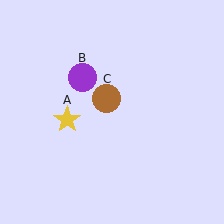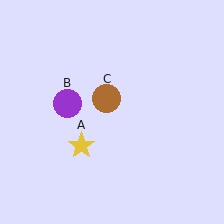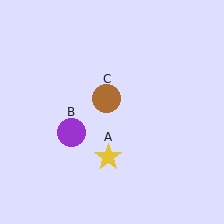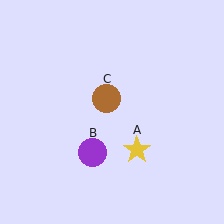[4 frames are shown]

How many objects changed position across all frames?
2 objects changed position: yellow star (object A), purple circle (object B).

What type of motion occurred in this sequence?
The yellow star (object A), purple circle (object B) rotated counterclockwise around the center of the scene.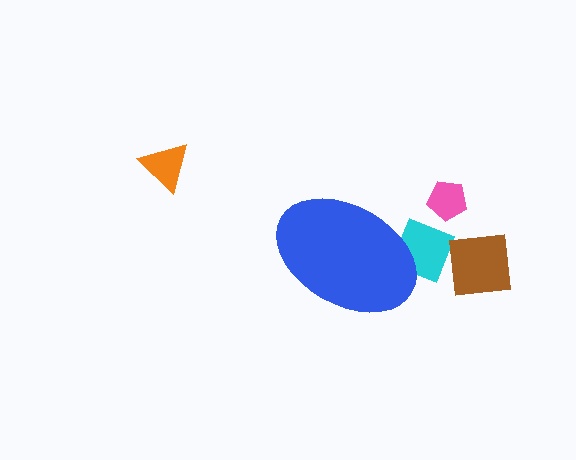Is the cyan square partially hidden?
Yes, the cyan square is partially hidden behind the blue ellipse.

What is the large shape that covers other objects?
A blue ellipse.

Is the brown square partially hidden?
No, the brown square is fully visible.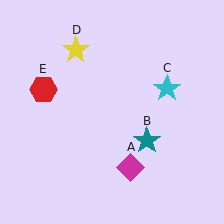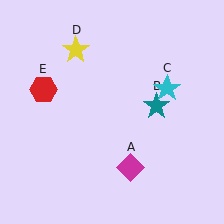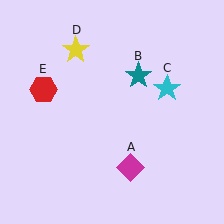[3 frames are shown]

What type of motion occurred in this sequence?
The teal star (object B) rotated counterclockwise around the center of the scene.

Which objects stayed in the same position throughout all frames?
Magenta diamond (object A) and cyan star (object C) and yellow star (object D) and red hexagon (object E) remained stationary.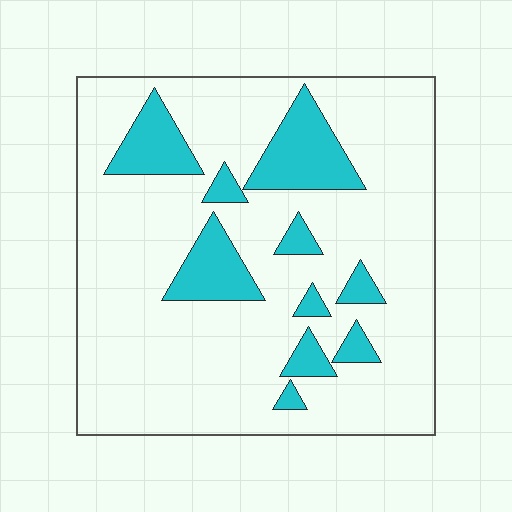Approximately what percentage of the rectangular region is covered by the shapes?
Approximately 20%.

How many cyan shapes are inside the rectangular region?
10.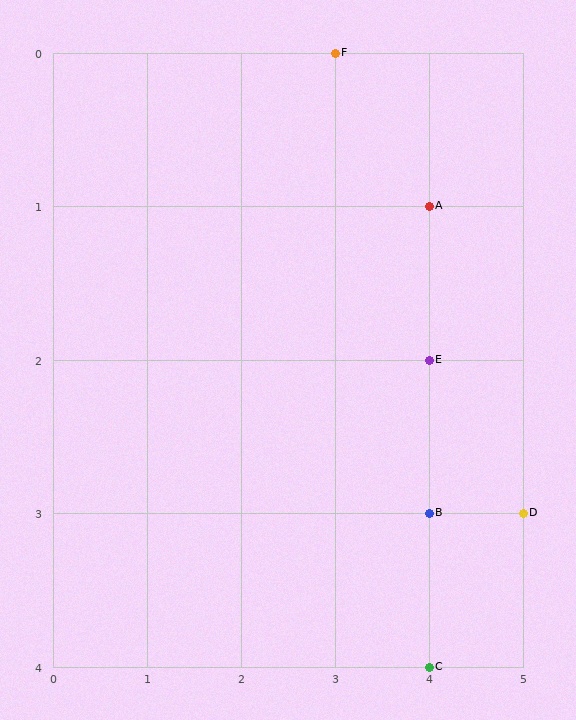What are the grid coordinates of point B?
Point B is at grid coordinates (4, 3).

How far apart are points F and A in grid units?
Points F and A are 1 column and 1 row apart (about 1.4 grid units diagonally).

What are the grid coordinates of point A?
Point A is at grid coordinates (4, 1).